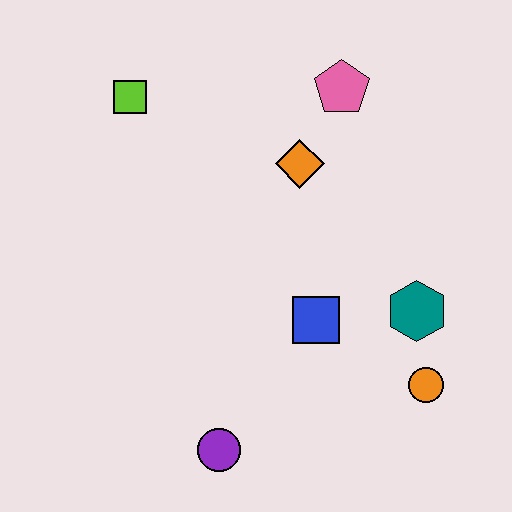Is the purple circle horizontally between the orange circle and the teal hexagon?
No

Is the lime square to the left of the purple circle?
Yes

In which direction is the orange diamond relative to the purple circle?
The orange diamond is above the purple circle.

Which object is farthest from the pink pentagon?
The purple circle is farthest from the pink pentagon.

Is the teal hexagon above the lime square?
No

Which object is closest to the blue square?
The teal hexagon is closest to the blue square.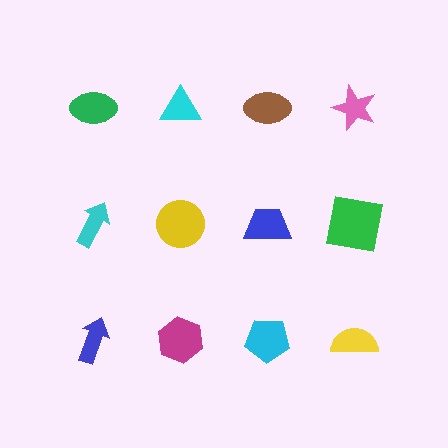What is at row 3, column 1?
A blue arrow.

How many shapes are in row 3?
4 shapes.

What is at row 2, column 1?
A cyan arrow.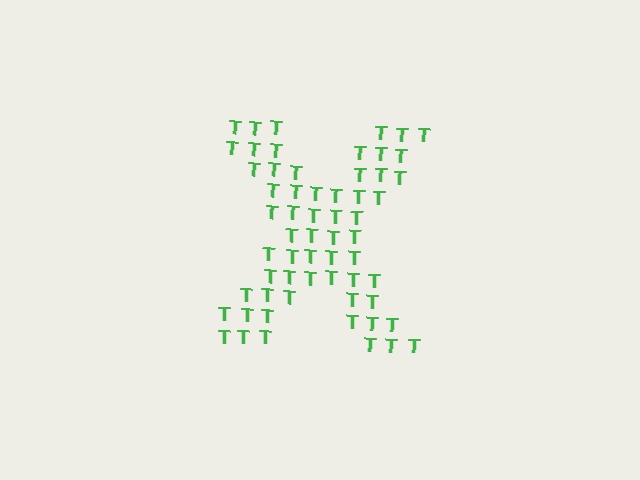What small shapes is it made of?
It is made of small letter T's.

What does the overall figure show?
The overall figure shows the letter X.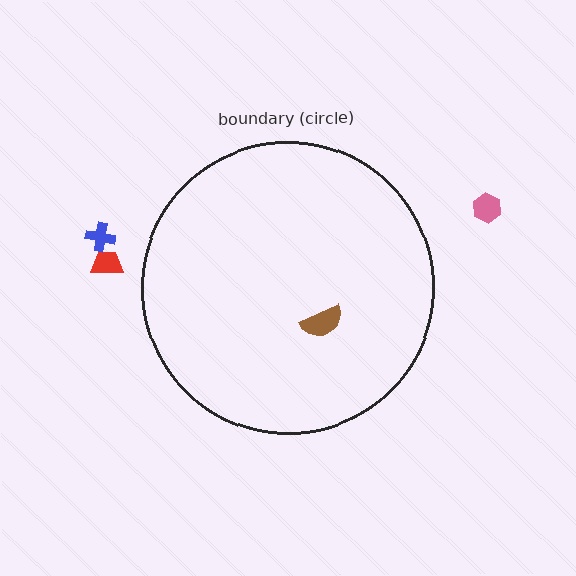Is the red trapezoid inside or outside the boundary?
Outside.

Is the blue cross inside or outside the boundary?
Outside.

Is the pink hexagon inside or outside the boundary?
Outside.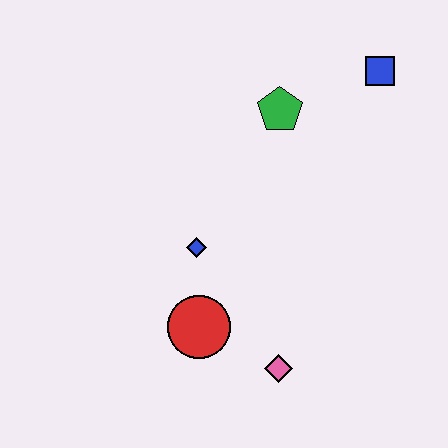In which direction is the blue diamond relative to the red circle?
The blue diamond is above the red circle.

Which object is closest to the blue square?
The green pentagon is closest to the blue square.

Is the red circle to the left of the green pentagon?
Yes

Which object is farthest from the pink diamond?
The blue square is farthest from the pink diamond.